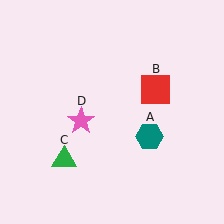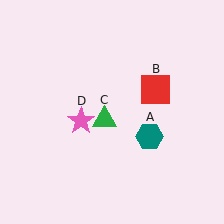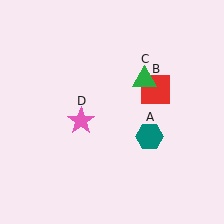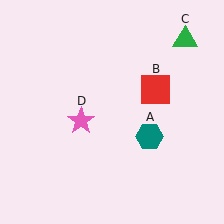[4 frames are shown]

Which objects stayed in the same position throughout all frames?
Teal hexagon (object A) and red square (object B) and pink star (object D) remained stationary.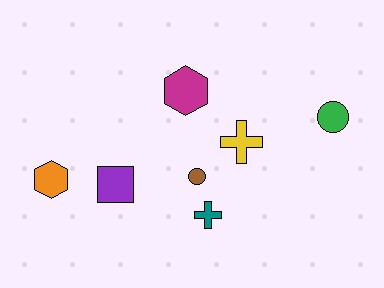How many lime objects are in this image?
There are no lime objects.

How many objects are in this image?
There are 7 objects.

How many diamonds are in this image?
There are no diamonds.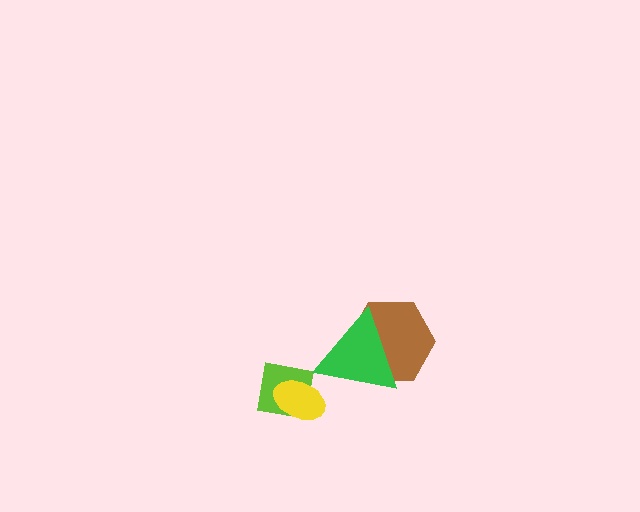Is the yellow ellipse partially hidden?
No, no other shape covers it.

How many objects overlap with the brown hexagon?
1 object overlaps with the brown hexagon.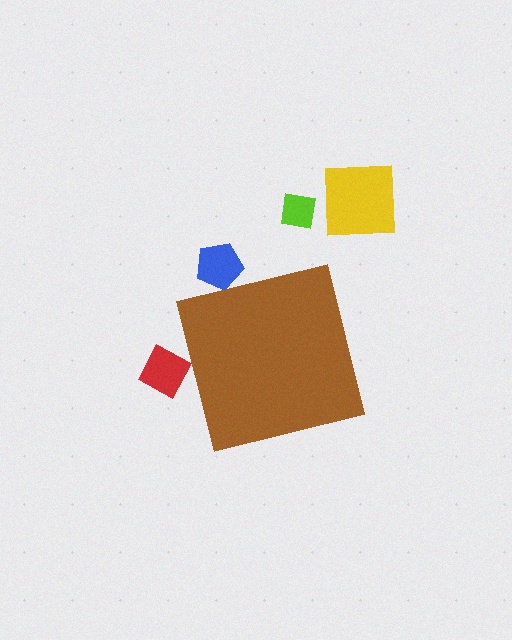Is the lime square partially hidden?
No, the lime square is fully visible.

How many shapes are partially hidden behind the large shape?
2 shapes are partially hidden.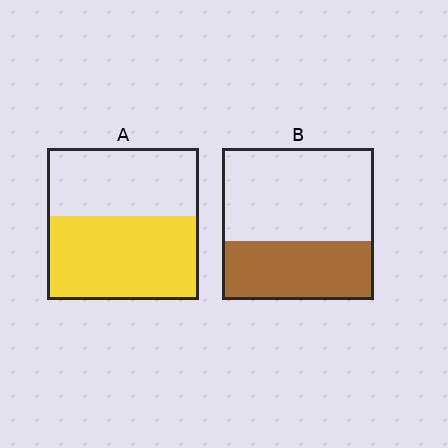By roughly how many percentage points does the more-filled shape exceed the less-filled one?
By roughly 15 percentage points (A over B).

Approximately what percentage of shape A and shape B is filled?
A is approximately 55% and B is approximately 40%.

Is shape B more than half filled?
No.